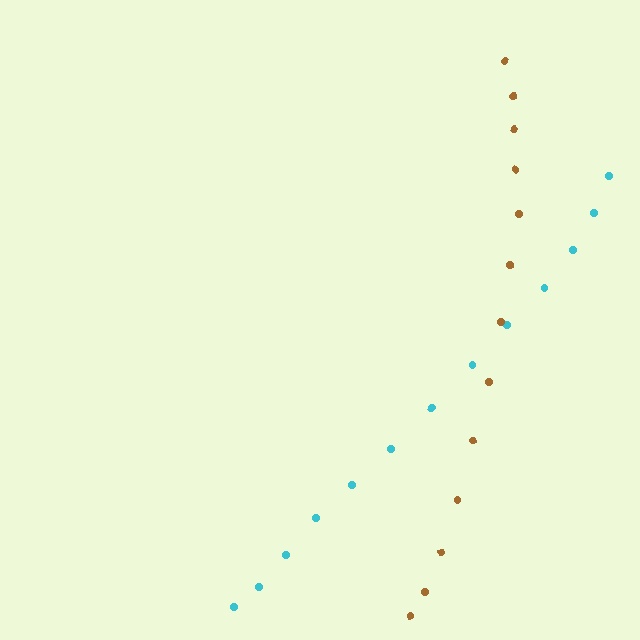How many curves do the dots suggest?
There are 2 distinct paths.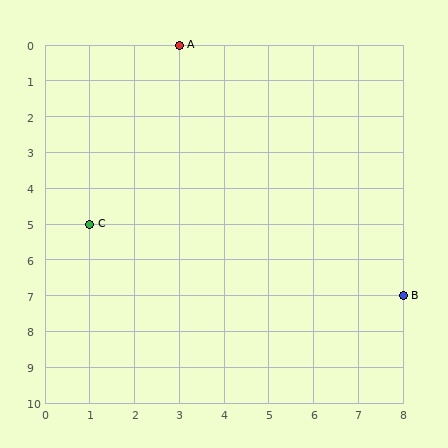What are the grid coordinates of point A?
Point A is at grid coordinates (3, 0).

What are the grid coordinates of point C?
Point C is at grid coordinates (1, 5).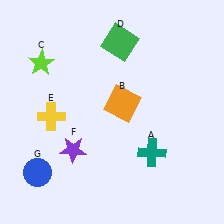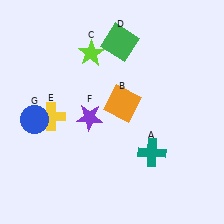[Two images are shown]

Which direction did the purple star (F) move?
The purple star (F) moved up.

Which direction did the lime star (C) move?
The lime star (C) moved right.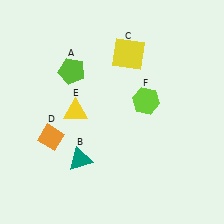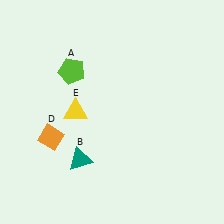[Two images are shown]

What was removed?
The lime hexagon (F), the yellow square (C) were removed in Image 2.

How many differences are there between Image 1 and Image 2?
There are 2 differences between the two images.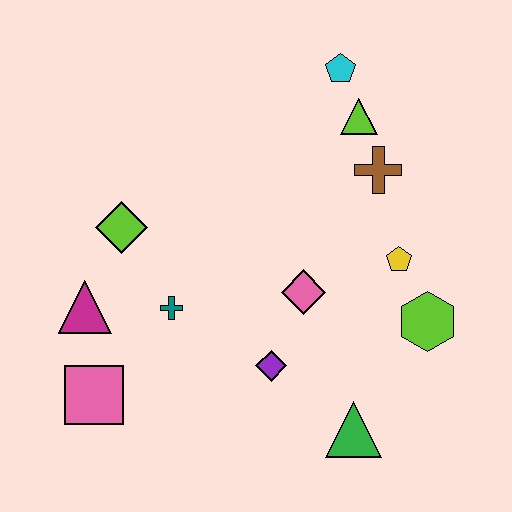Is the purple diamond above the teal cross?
No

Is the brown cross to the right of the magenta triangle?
Yes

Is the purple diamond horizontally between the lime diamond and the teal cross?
No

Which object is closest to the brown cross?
The lime triangle is closest to the brown cross.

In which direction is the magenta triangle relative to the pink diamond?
The magenta triangle is to the left of the pink diamond.